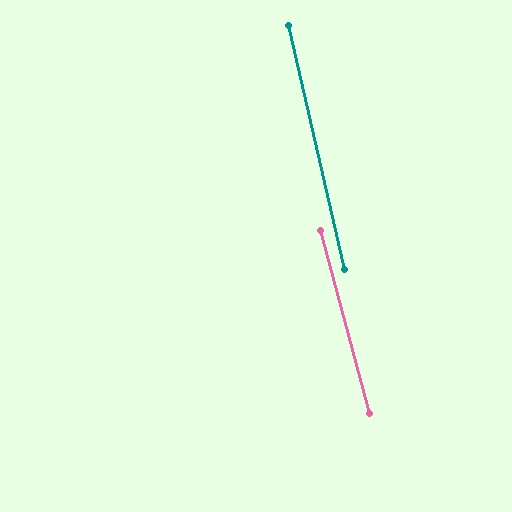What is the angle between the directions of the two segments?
Approximately 2 degrees.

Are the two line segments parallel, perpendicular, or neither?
Parallel — their directions differ by only 1.9°.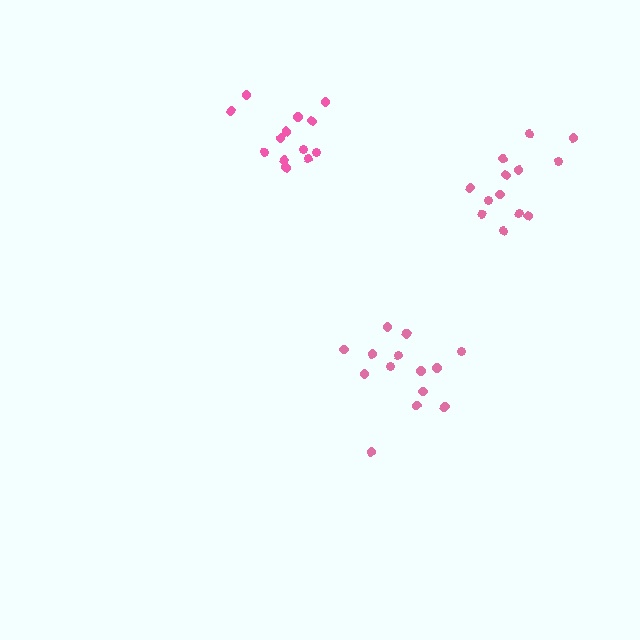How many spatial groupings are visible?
There are 3 spatial groupings.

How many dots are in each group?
Group 1: 13 dots, Group 2: 14 dots, Group 3: 13 dots (40 total).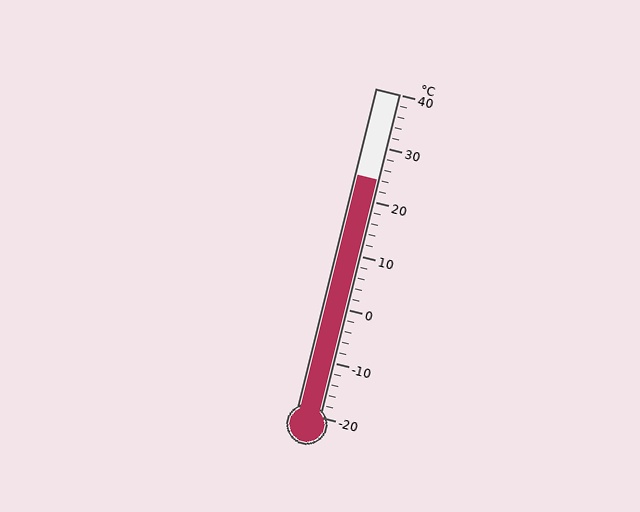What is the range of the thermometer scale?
The thermometer scale ranges from -20°C to 40°C.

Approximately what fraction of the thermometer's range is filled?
The thermometer is filled to approximately 75% of its range.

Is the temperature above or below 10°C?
The temperature is above 10°C.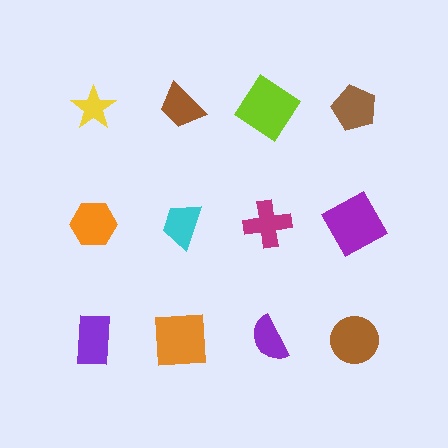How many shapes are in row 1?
4 shapes.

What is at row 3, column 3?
A purple semicircle.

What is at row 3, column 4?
A brown circle.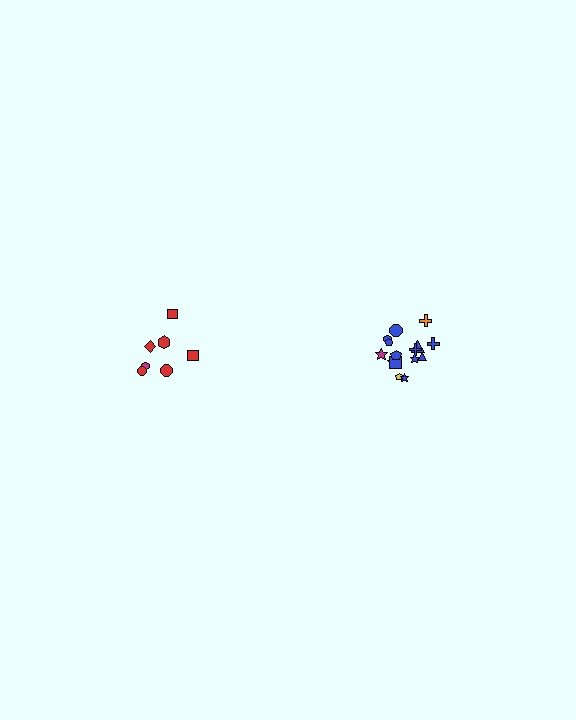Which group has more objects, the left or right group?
The right group.